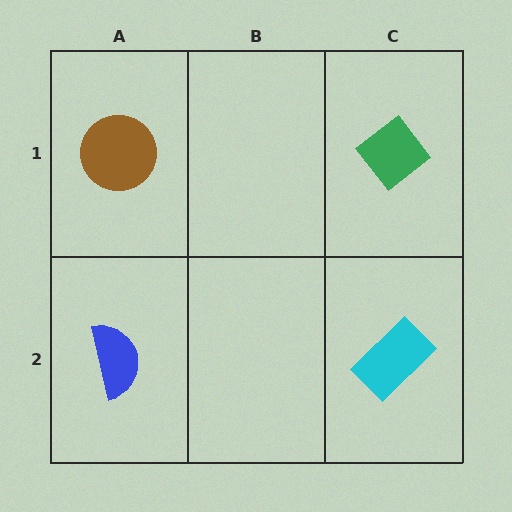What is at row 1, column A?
A brown circle.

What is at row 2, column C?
A cyan rectangle.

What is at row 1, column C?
A green diamond.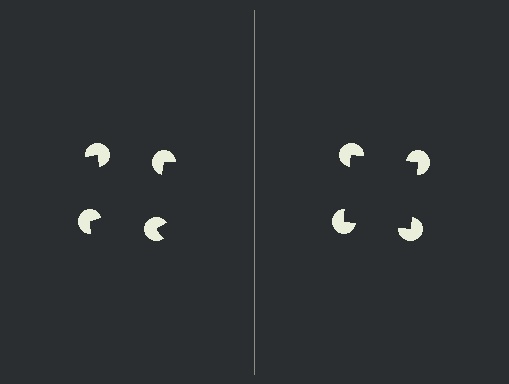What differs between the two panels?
The pac-man discs are positioned identically on both sides; only the wedge orientations differ. On the right they align to a square; on the left they are misaligned.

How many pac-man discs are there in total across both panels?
8 — 4 on each side.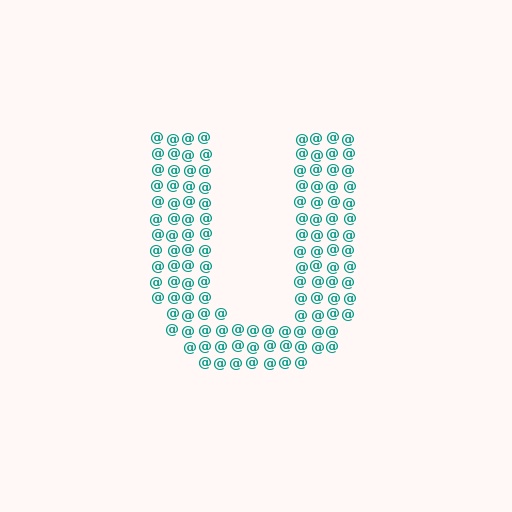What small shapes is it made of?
It is made of small at signs.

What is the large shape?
The large shape is the letter U.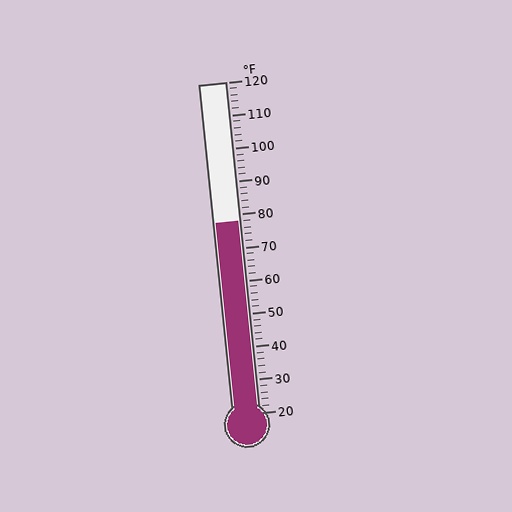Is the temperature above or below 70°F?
The temperature is above 70°F.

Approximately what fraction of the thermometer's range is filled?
The thermometer is filled to approximately 60% of its range.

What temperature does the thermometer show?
The thermometer shows approximately 78°F.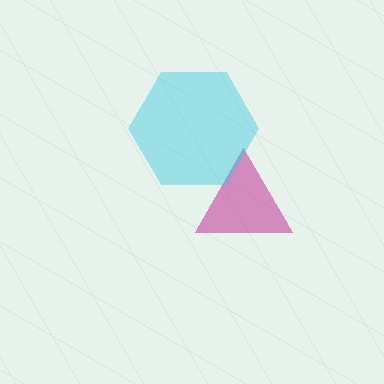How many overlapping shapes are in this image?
There are 2 overlapping shapes in the image.